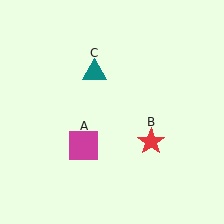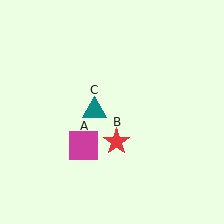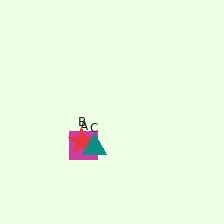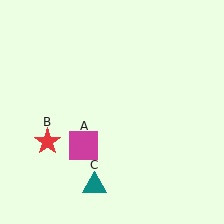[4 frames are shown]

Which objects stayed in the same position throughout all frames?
Magenta square (object A) remained stationary.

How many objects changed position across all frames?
2 objects changed position: red star (object B), teal triangle (object C).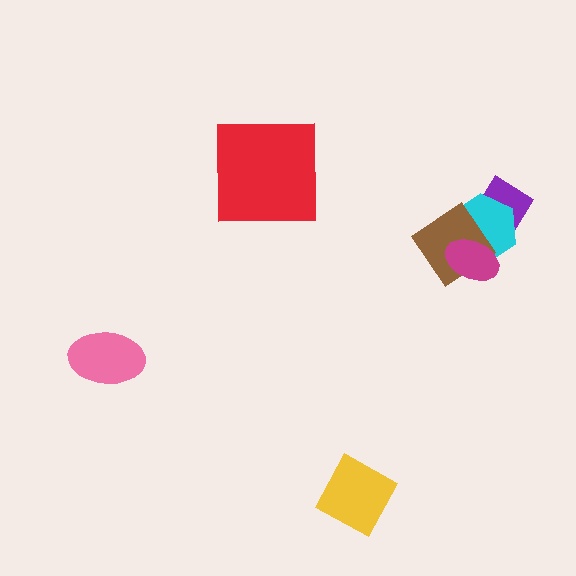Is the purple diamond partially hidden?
Yes, it is partially covered by another shape.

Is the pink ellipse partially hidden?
No, no other shape covers it.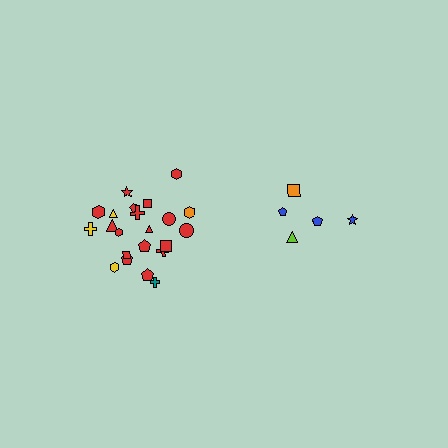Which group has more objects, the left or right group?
The left group.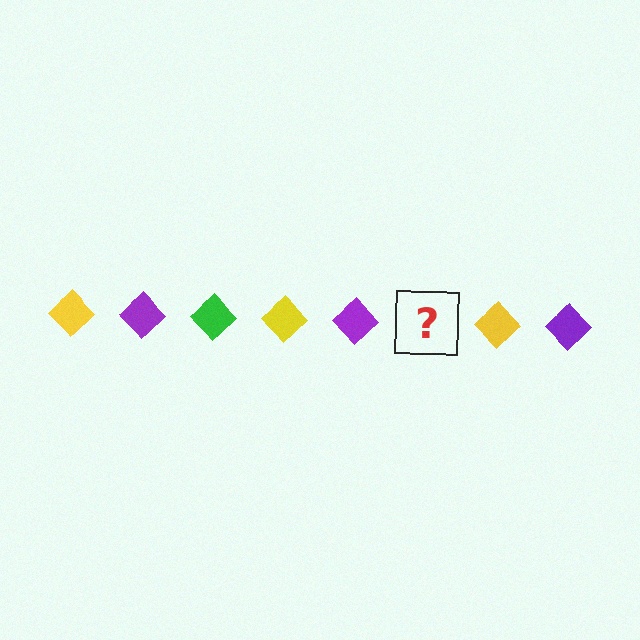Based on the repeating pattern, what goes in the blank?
The blank should be a green diamond.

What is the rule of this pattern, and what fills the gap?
The rule is that the pattern cycles through yellow, purple, green diamonds. The gap should be filled with a green diamond.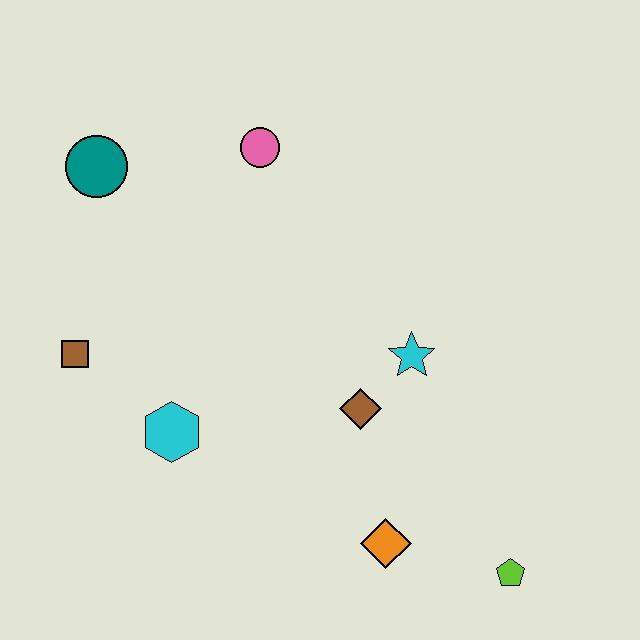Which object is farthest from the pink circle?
The lime pentagon is farthest from the pink circle.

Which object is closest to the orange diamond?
The lime pentagon is closest to the orange diamond.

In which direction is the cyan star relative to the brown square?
The cyan star is to the right of the brown square.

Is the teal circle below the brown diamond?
No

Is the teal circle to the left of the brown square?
No